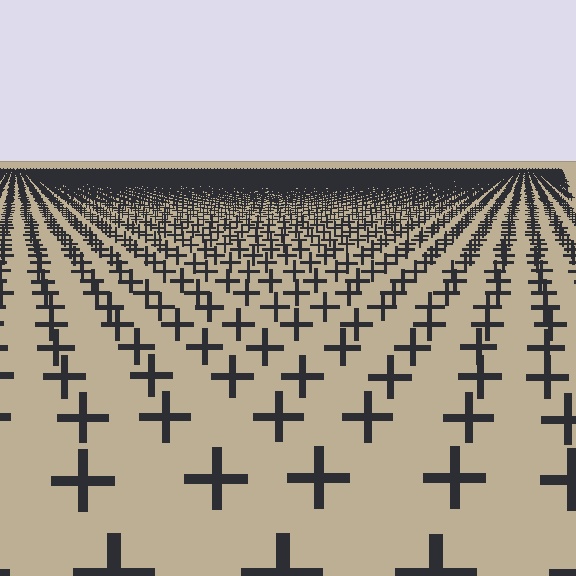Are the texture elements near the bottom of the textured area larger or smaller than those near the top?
Larger. Near the bottom, elements are closer to the viewer and appear at a bigger on-screen size.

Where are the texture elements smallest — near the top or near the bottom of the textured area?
Near the top.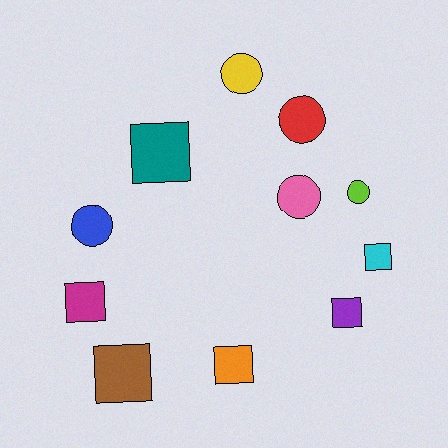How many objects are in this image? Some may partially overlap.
There are 11 objects.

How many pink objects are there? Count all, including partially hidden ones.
There is 1 pink object.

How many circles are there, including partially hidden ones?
There are 5 circles.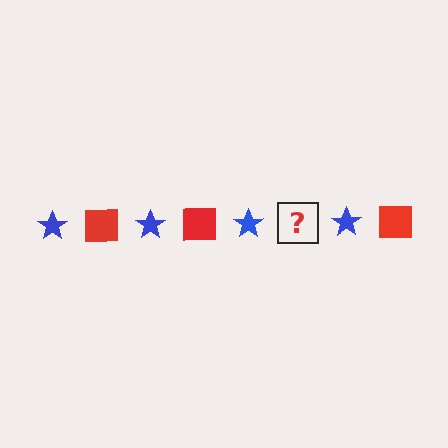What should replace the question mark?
The question mark should be replaced with a red square.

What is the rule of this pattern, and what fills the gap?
The rule is that the pattern alternates between blue star and red square. The gap should be filled with a red square.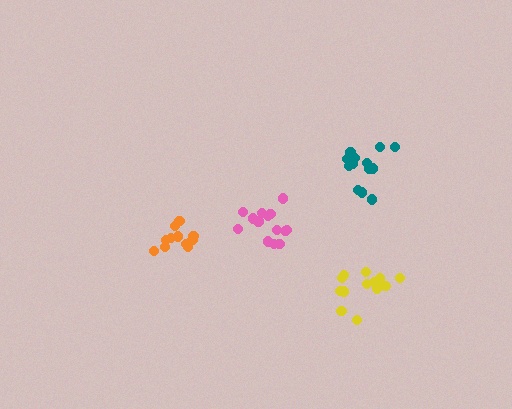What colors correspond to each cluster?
The clusters are colored: orange, pink, teal, yellow.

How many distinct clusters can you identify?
There are 4 distinct clusters.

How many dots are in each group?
Group 1: 11 dots, Group 2: 14 dots, Group 3: 13 dots, Group 4: 13 dots (51 total).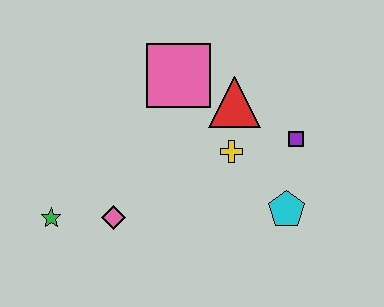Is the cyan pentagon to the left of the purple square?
Yes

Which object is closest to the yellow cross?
The red triangle is closest to the yellow cross.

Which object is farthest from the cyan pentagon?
The green star is farthest from the cyan pentagon.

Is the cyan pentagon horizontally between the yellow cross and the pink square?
No